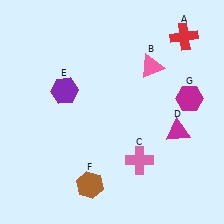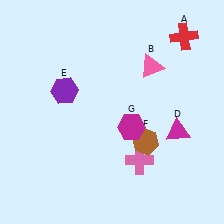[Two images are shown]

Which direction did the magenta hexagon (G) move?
The magenta hexagon (G) moved left.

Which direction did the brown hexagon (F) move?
The brown hexagon (F) moved right.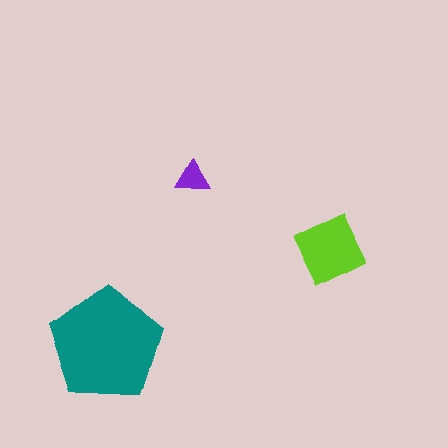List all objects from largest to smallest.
The teal pentagon, the lime diamond, the purple triangle.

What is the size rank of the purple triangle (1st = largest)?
3rd.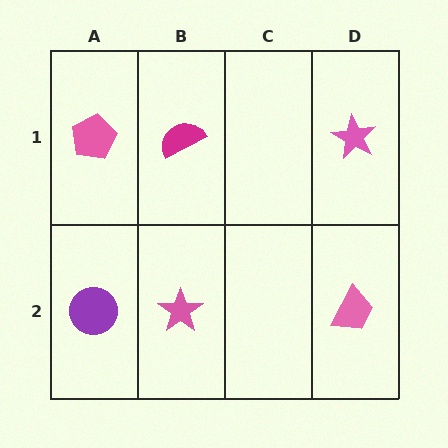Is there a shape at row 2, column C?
No, that cell is empty.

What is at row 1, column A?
A pink pentagon.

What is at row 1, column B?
A magenta semicircle.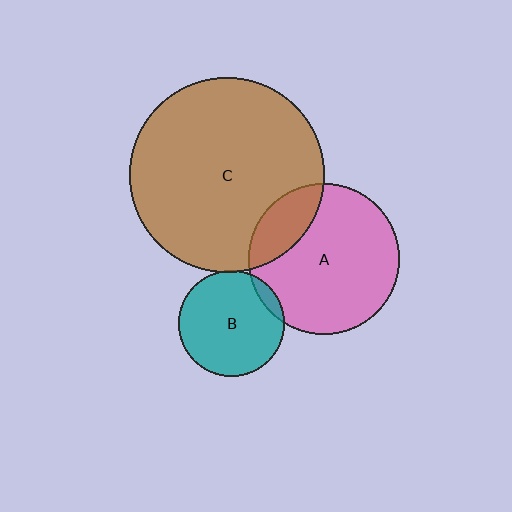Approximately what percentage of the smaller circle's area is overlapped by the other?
Approximately 5%.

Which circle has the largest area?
Circle C (brown).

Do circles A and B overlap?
Yes.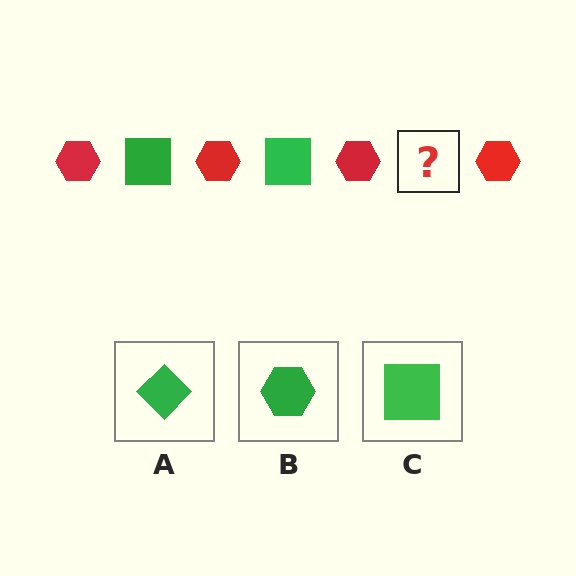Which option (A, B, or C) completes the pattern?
C.